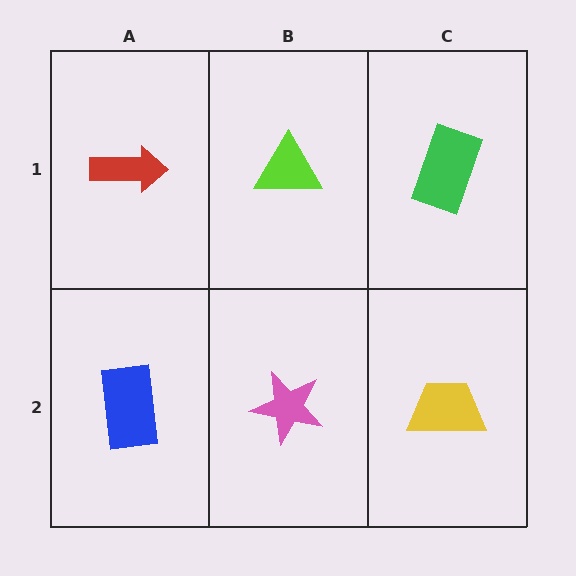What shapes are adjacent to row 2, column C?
A green rectangle (row 1, column C), a pink star (row 2, column B).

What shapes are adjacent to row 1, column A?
A blue rectangle (row 2, column A), a lime triangle (row 1, column B).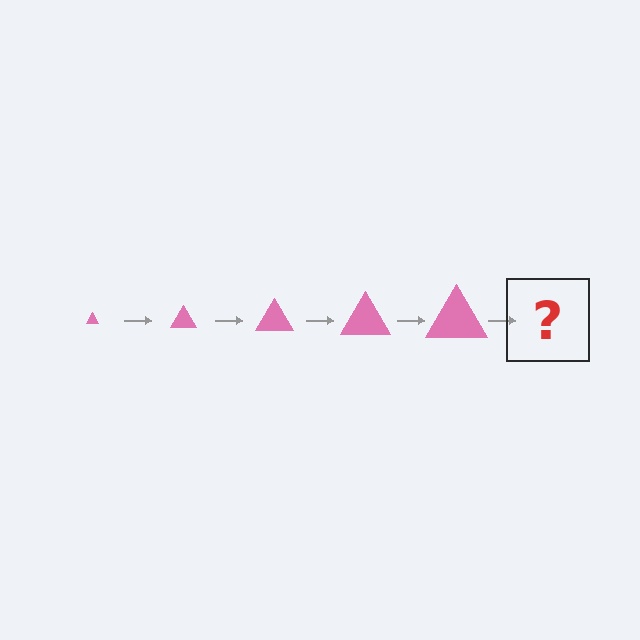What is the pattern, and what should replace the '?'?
The pattern is that the triangle gets progressively larger each step. The '?' should be a pink triangle, larger than the previous one.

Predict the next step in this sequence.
The next step is a pink triangle, larger than the previous one.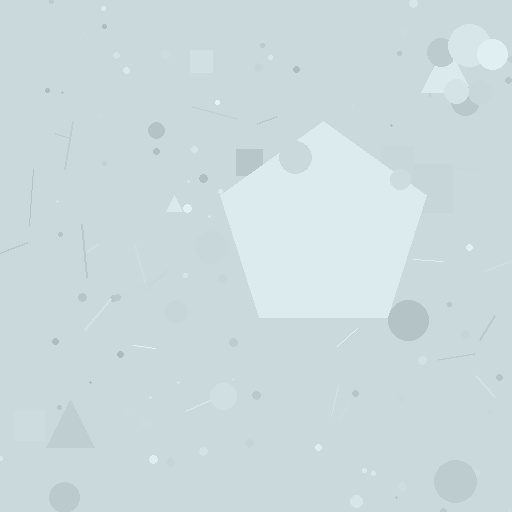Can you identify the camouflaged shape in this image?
The camouflaged shape is a pentagon.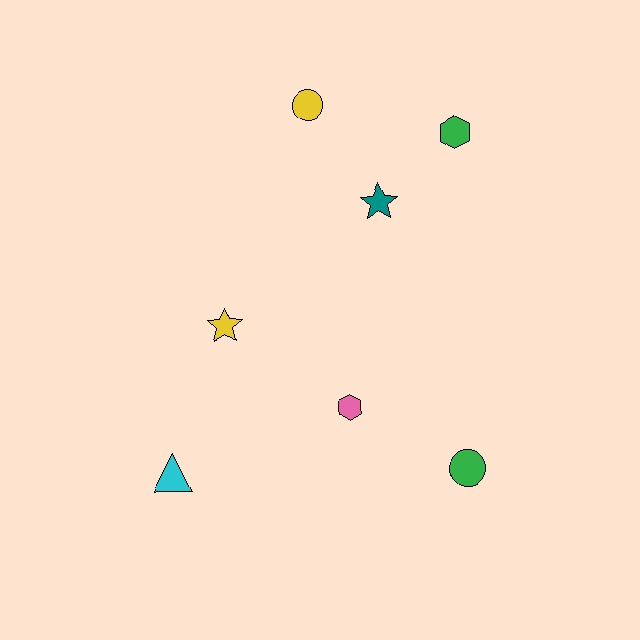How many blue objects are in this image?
There are no blue objects.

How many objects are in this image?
There are 7 objects.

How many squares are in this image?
There are no squares.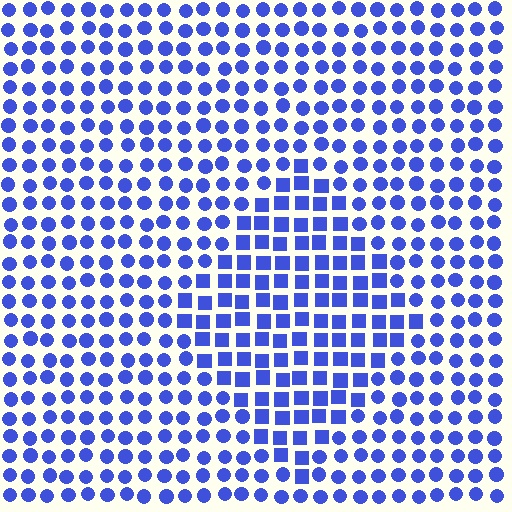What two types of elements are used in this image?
The image uses squares inside the diamond region and circles outside it.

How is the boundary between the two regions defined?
The boundary is defined by a change in element shape: squares inside vs. circles outside. All elements share the same color and spacing.